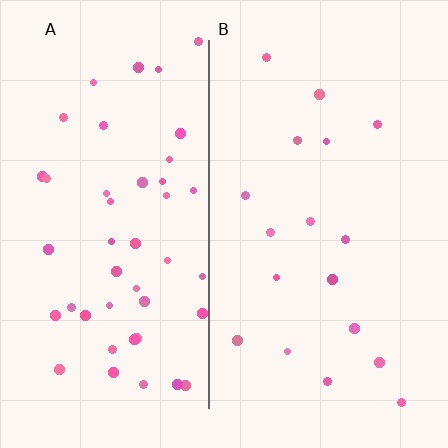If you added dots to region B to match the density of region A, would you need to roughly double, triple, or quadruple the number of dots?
Approximately triple.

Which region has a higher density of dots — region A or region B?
A (the left).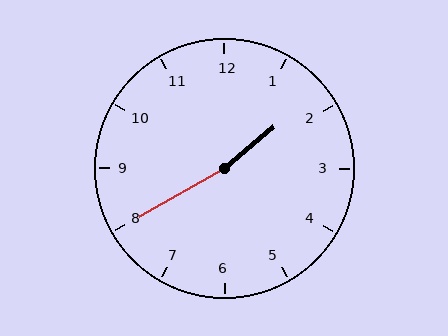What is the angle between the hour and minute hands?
Approximately 170 degrees.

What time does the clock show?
1:40.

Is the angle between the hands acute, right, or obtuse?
It is obtuse.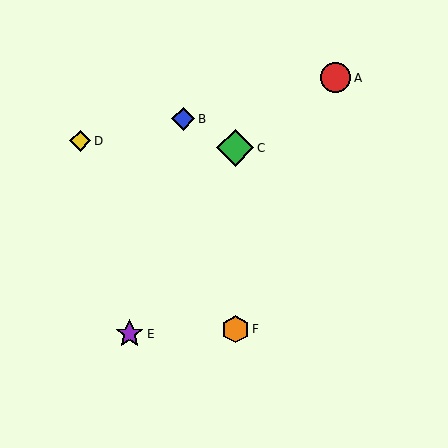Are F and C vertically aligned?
Yes, both are at x≈235.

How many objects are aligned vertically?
2 objects (C, F) are aligned vertically.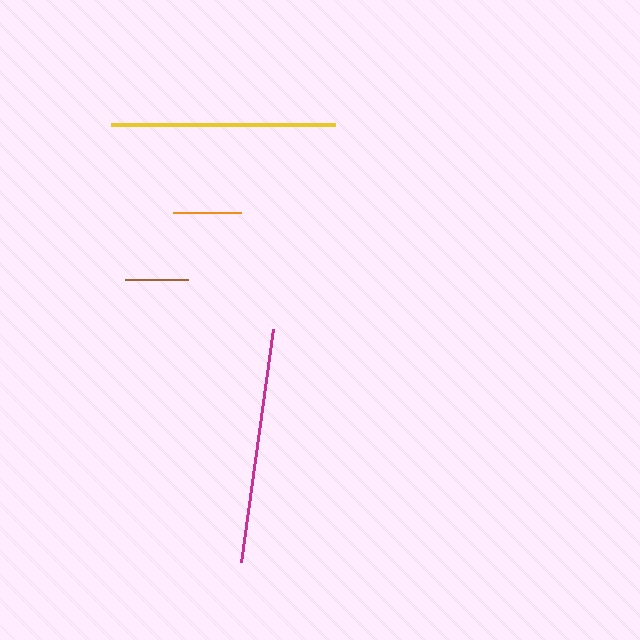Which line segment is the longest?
The magenta line is the longest at approximately 236 pixels.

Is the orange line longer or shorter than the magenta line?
The magenta line is longer than the orange line.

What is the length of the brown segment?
The brown segment is approximately 62 pixels long.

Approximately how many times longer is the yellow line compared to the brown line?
The yellow line is approximately 3.6 times the length of the brown line.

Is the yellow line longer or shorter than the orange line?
The yellow line is longer than the orange line.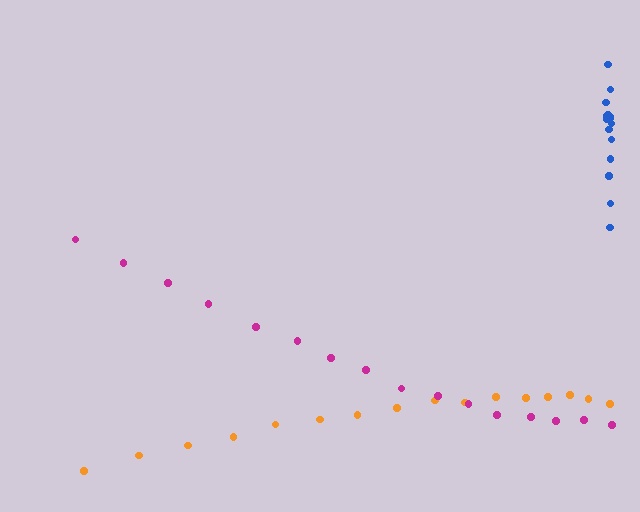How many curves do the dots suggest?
There are 3 distinct paths.